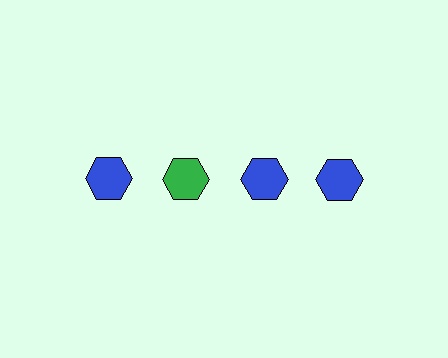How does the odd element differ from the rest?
It has a different color: green instead of blue.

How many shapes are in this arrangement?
There are 4 shapes arranged in a grid pattern.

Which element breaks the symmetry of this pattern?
The green hexagon in the top row, second from left column breaks the symmetry. All other shapes are blue hexagons.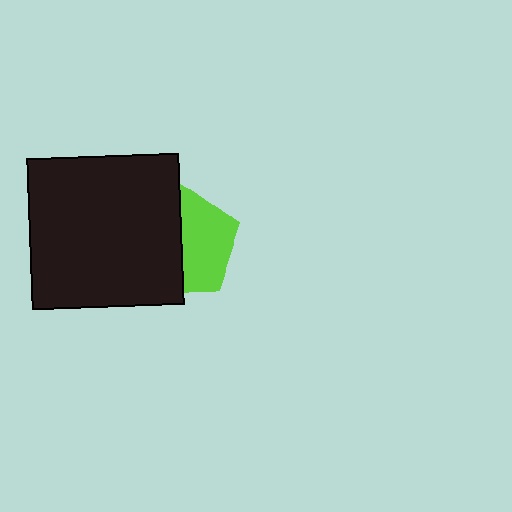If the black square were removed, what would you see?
You would see the complete lime pentagon.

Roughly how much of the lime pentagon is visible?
About half of it is visible (roughly 49%).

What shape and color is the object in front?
The object in front is a black square.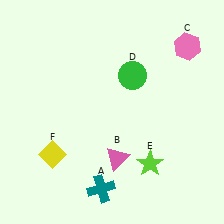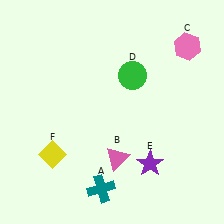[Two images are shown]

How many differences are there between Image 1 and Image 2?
There is 1 difference between the two images.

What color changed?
The star (E) changed from lime in Image 1 to purple in Image 2.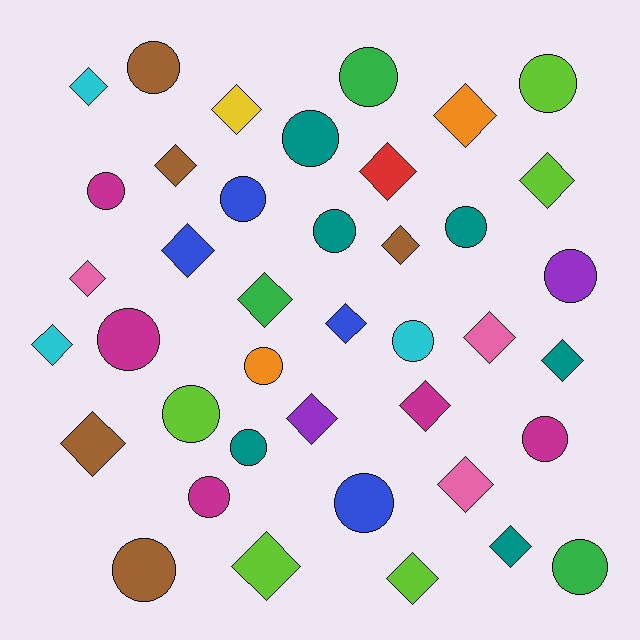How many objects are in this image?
There are 40 objects.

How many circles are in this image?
There are 19 circles.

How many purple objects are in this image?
There are 2 purple objects.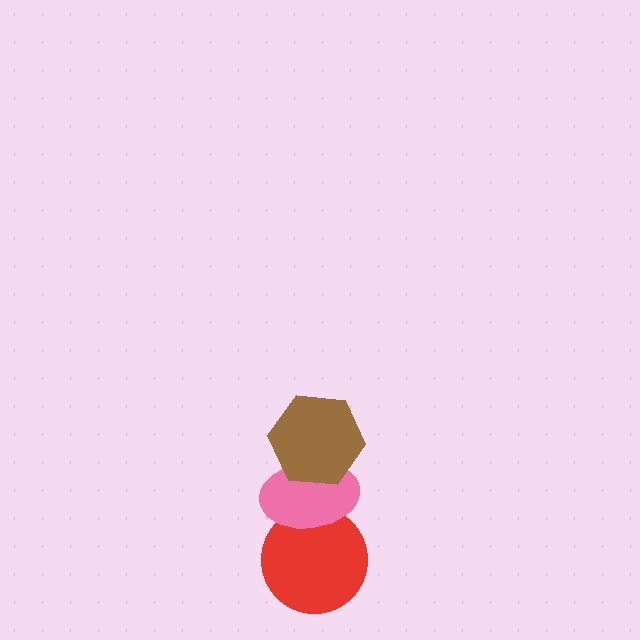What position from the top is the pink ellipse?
The pink ellipse is 2nd from the top.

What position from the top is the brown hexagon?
The brown hexagon is 1st from the top.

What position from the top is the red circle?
The red circle is 3rd from the top.